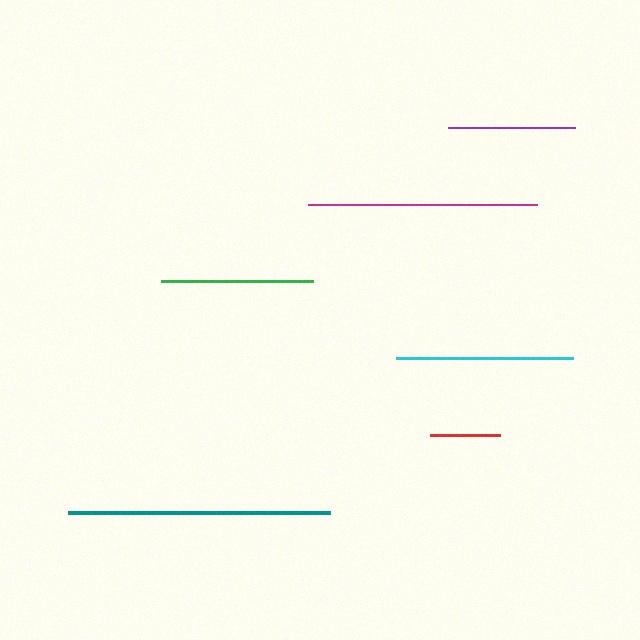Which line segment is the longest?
The teal line is the longest at approximately 263 pixels.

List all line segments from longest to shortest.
From longest to shortest: teal, magenta, cyan, green, purple, red.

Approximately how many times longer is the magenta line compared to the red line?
The magenta line is approximately 3.3 times the length of the red line.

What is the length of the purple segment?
The purple segment is approximately 126 pixels long.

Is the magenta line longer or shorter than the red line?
The magenta line is longer than the red line.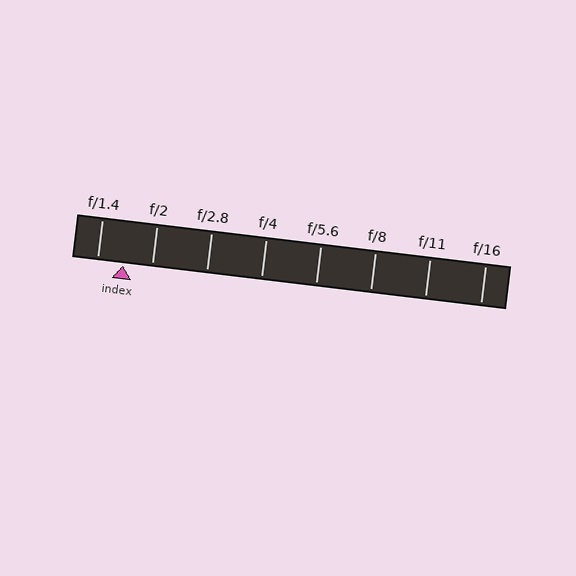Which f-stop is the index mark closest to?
The index mark is closest to f/1.4.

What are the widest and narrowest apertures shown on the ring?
The widest aperture shown is f/1.4 and the narrowest is f/16.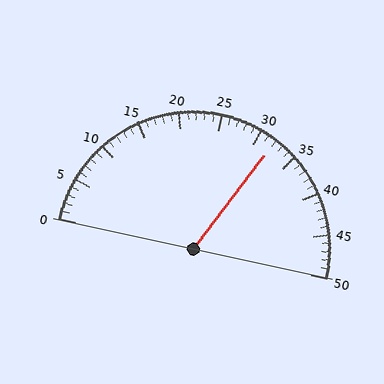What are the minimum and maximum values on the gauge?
The gauge ranges from 0 to 50.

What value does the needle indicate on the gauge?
The needle indicates approximately 32.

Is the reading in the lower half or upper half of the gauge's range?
The reading is in the upper half of the range (0 to 50).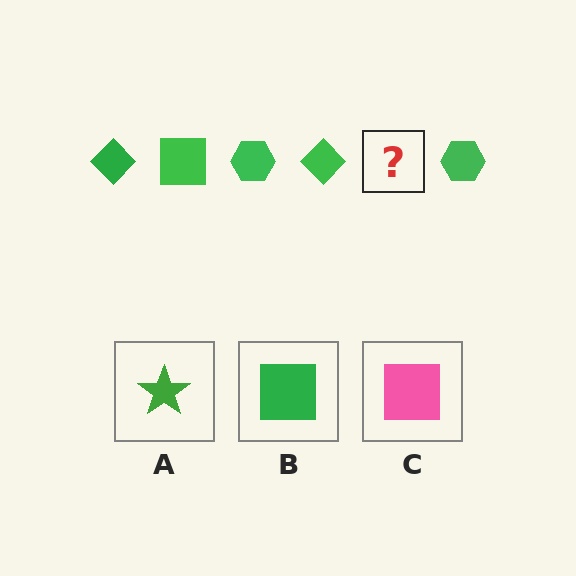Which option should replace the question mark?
Option B.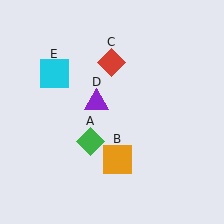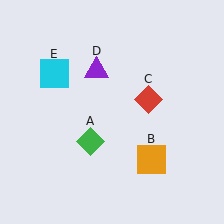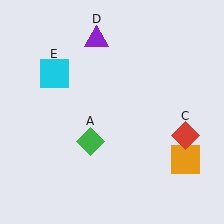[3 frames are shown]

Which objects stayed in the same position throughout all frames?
Green diamond (object A) and cyan square (object E) remained stationary.